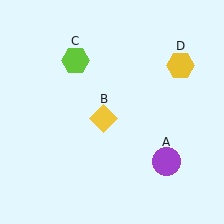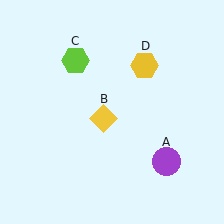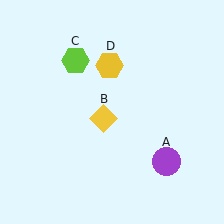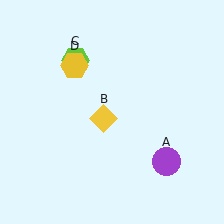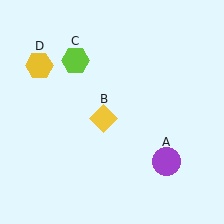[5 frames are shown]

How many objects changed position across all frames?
1 object changed position: yellow hexagon (object D).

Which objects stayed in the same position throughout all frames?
Purple circle (object A) and yellow diamond (object B) and lime hexagon (object C) remained stationary.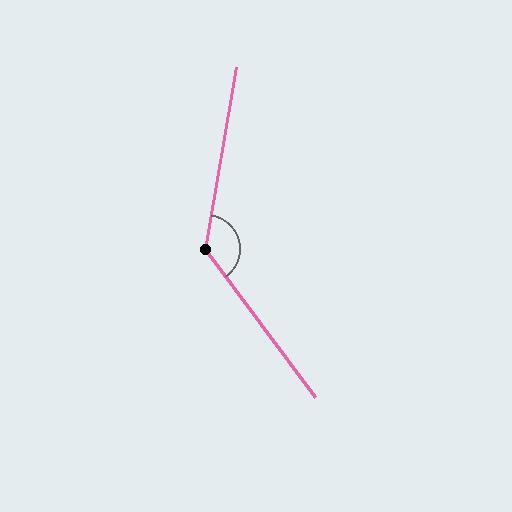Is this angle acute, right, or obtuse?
It is obtuse.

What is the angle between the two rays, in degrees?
Approximately 134 degrees.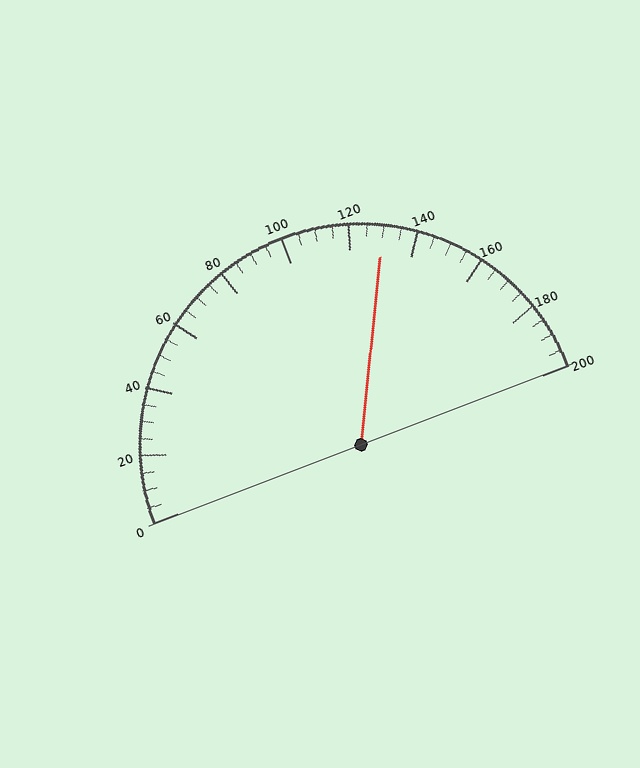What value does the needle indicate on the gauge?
The needle indicates approximately 130.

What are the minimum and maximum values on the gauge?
The gauge ranges from 0 to 200.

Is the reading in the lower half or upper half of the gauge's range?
The reading is in the upper half of the range (0 to 200).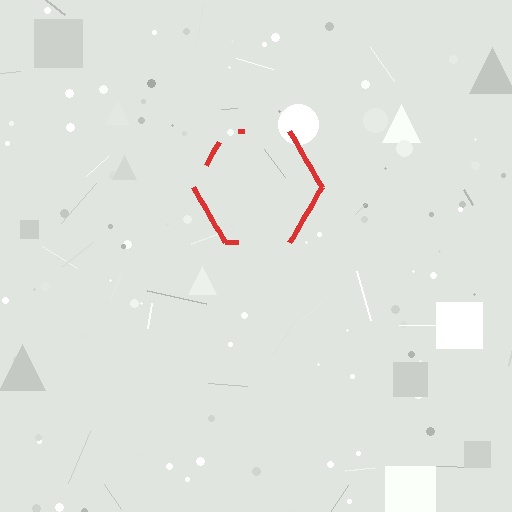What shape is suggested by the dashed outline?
The dashed outline suggests a hexagon.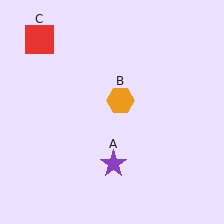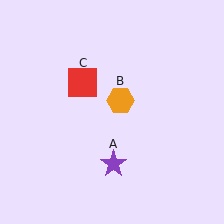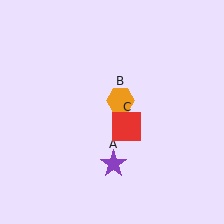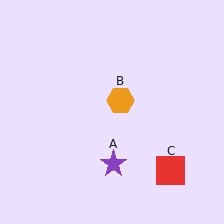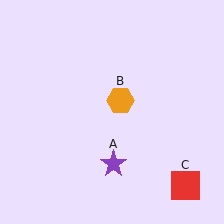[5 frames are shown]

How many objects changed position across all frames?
1 object changed position: red square (object C).